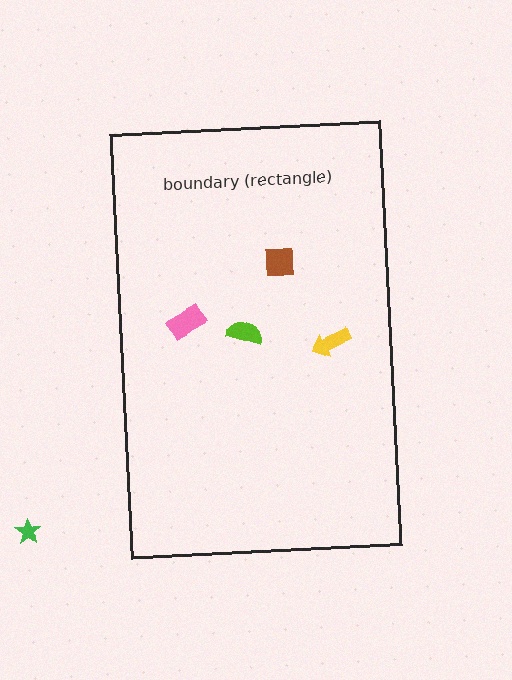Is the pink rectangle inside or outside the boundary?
Inside.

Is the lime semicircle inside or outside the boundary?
Inside.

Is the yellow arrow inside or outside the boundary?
Inside.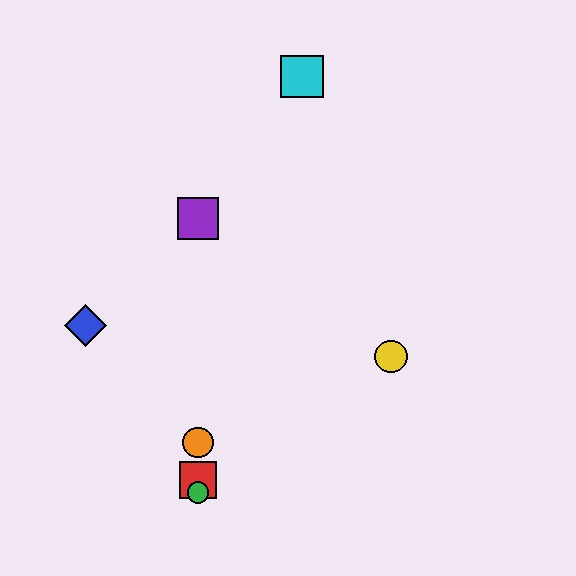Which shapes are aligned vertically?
The red square, the green circle, the purple square, the orange circle are aligned vertically.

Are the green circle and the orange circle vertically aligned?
Yes, both are at x≈198.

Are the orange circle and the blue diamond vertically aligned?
No, the orange circle is at x≈198 and the blue diamond is at x≈86.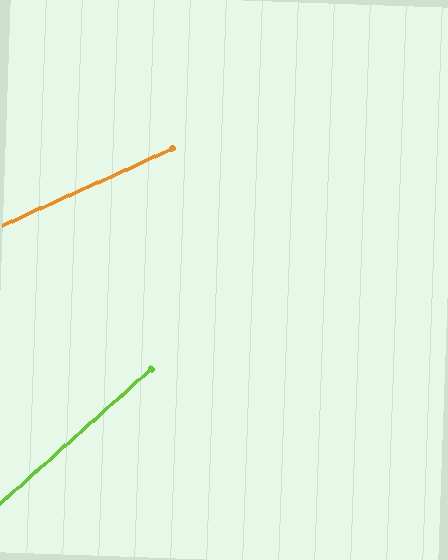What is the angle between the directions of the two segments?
Approximately 17 degrees.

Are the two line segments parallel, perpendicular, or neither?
Neither parallel nor perpendicular — they differ by about 17°.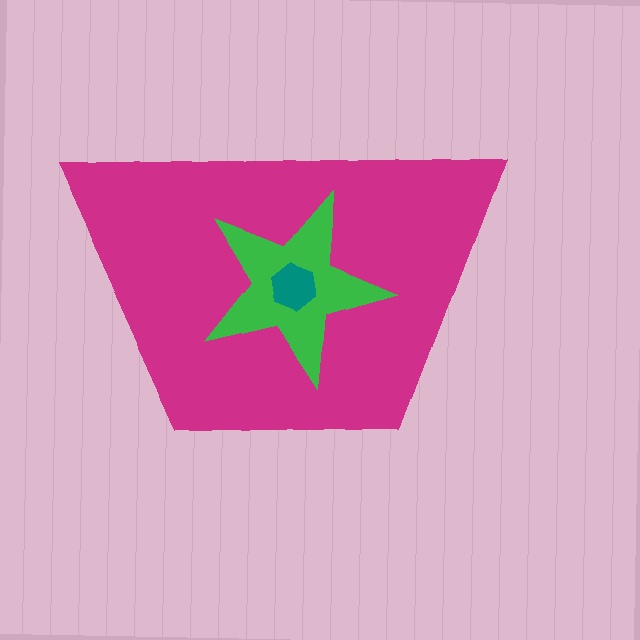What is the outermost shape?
The magenta trapezoid.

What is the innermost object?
The teal hexagon.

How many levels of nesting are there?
3.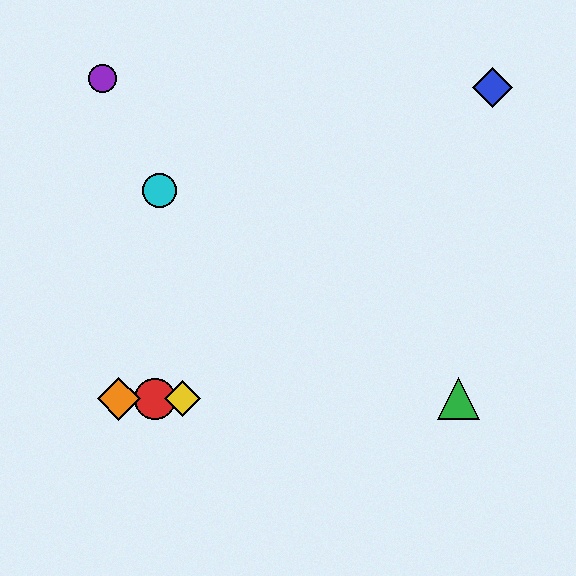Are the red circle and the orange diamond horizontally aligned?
Yes, both are at y≈399.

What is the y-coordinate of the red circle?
The red circle is at y≈399.